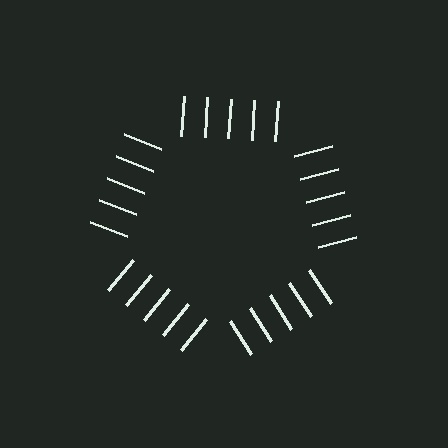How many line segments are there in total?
25 — 5 along each of the 5 edges.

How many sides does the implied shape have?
5 sides — the line-ends trace a pentagon.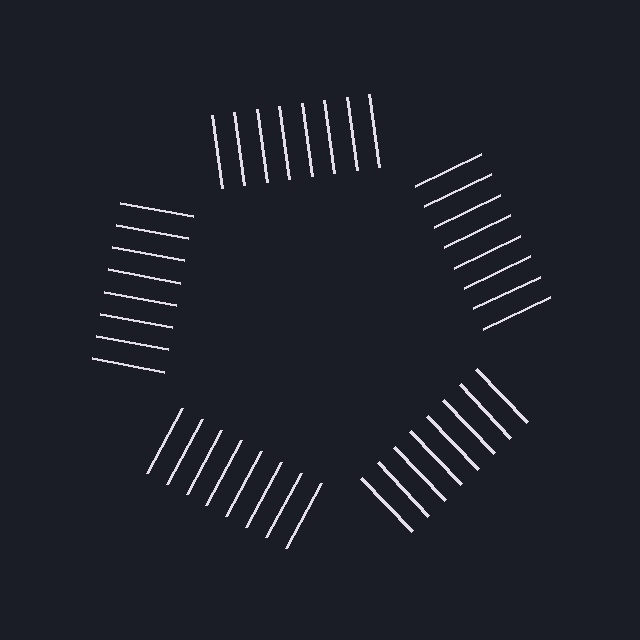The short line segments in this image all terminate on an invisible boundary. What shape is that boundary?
An illusory pentagon — the line segments terminate on its edges but no continuous stroke is drawn.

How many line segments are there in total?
40 — 8 along each of the 5 edges.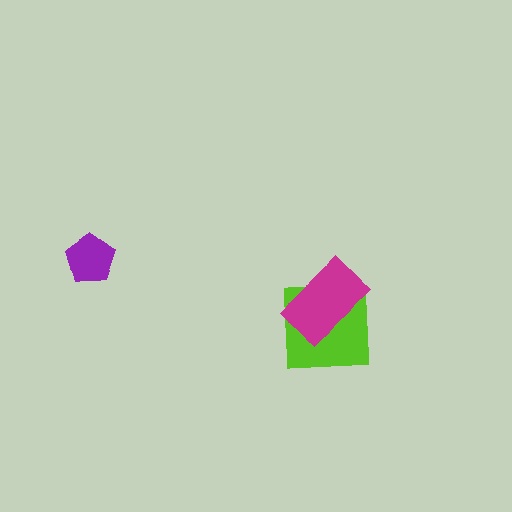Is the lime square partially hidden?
Yes, it is partially covered by another shape.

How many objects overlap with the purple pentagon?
0 objects overlap with the purple pentagon.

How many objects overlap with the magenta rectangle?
1 object overlaps with the magenta rectangle.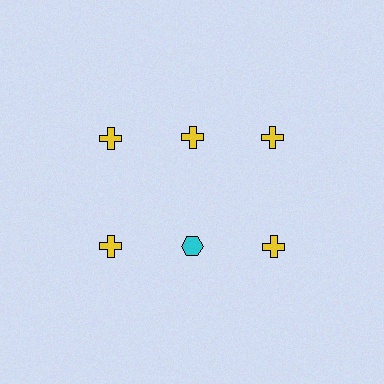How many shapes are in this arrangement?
There are 6 shapes arranged in a grid pattern.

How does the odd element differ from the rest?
It differs in both color (cyan instead of yellow) and shape (hexagon instead of cross).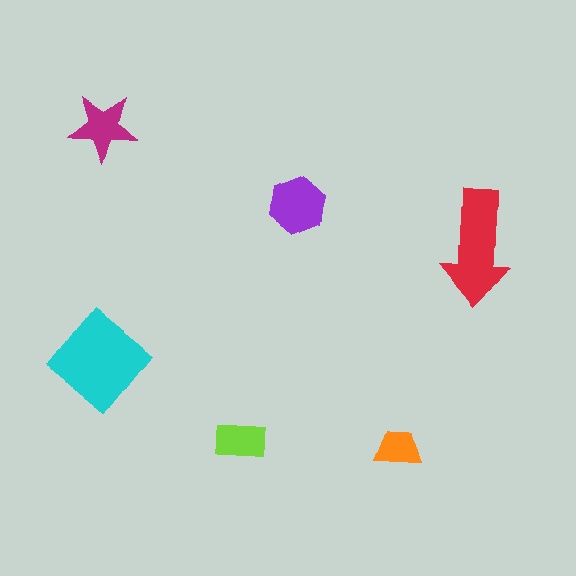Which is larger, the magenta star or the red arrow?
The red arrow.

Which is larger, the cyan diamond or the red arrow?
The cyan diamond.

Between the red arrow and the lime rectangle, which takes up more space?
The red arrow.